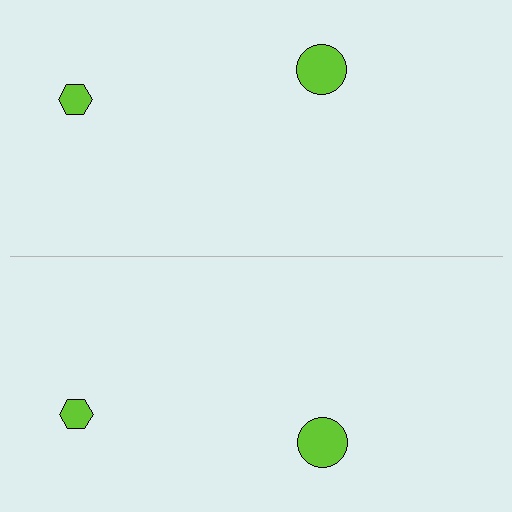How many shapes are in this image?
There are 4 shapes in this image.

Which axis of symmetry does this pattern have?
The pattern has a horizontal axis of symmetry running through the center of the image.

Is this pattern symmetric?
Yes, this pattern has bilateral (reflection) symmetry.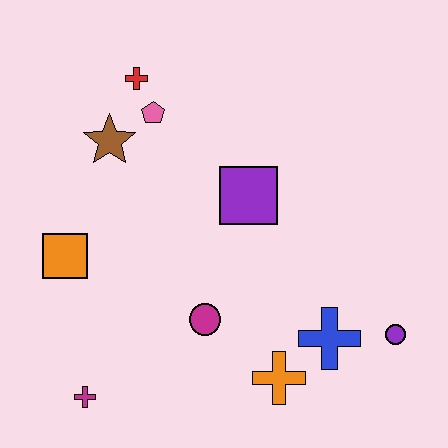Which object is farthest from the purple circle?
The red cross is farthest from the purple circle.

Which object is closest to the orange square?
The brown star is closest to the orange square.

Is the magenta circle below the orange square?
Yes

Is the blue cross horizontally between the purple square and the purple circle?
Yes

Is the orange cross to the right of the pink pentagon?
Yes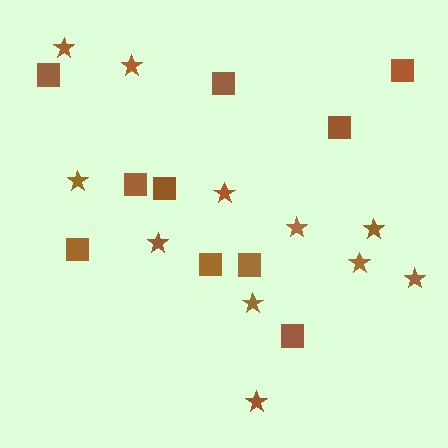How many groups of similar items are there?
There are 2 groups: one group of squares (10) and one group of stars (11).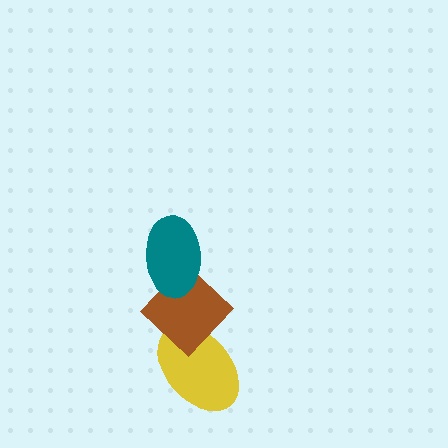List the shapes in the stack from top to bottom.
From top to bottom: the teal ellipse, the brown diamond, the yellow ellipse.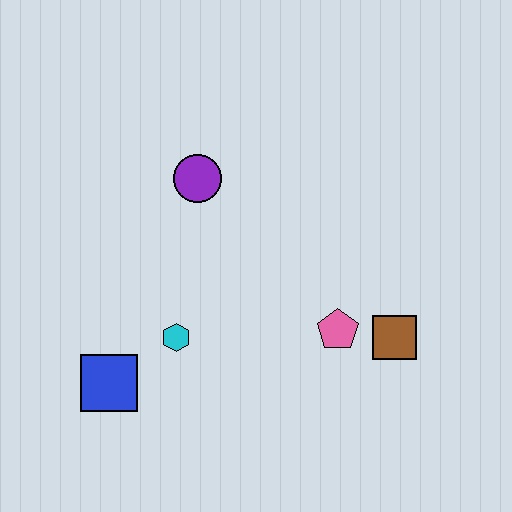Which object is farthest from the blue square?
The brown square is farthest from the blue square.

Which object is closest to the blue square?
The cyan hexagon is closest to the blue square.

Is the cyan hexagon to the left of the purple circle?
Yes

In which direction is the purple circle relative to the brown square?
The purple circle is to the left of the brown square.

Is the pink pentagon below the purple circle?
Yes